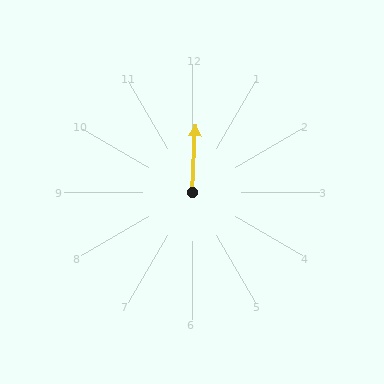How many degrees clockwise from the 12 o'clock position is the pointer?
Approximately 3 degrees.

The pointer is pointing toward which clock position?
Roughly 12 o'clock.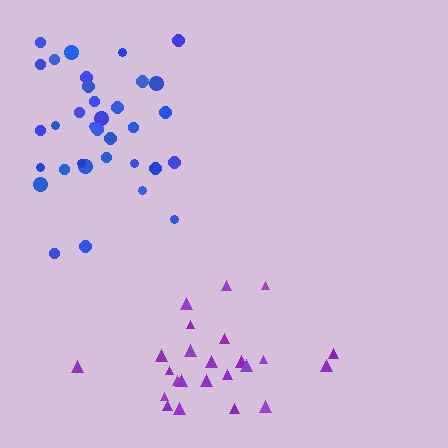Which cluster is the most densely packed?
Blue.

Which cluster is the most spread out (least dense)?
Purple.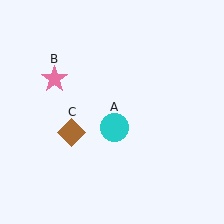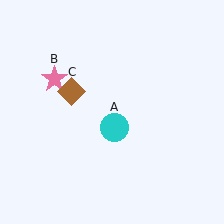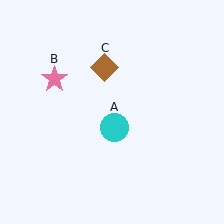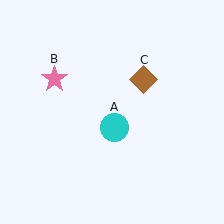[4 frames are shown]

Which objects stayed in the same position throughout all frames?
Cyan circle (object A) and pink star (object B) remained stationary.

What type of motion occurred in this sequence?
The brown diamond (object C) rotated clockwise around the center of the scene.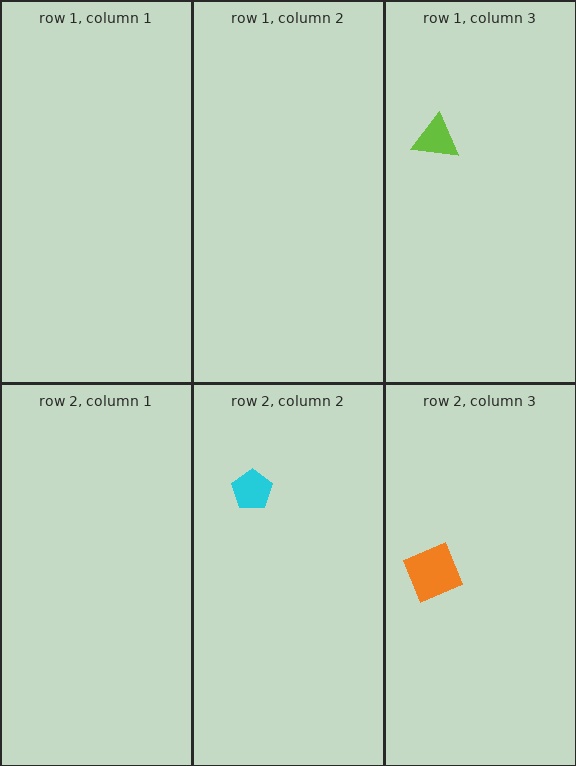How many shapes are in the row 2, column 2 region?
1.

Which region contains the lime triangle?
The row 1, column 3 region.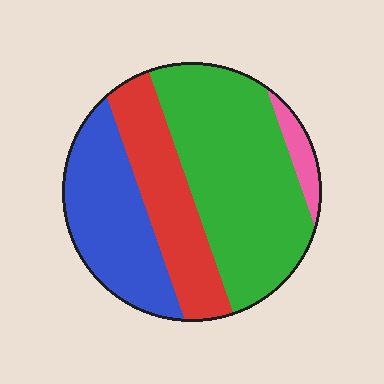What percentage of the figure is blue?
Blue covers 27% of the figure.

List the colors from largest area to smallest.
From largest to smallest: green, blue, red, pink.